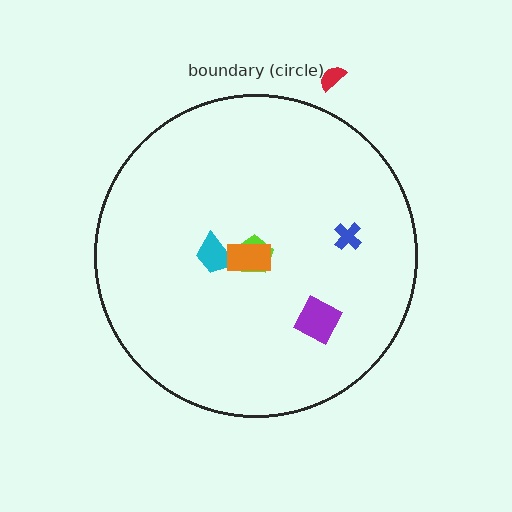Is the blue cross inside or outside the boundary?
Inside.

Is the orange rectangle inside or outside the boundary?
Inside.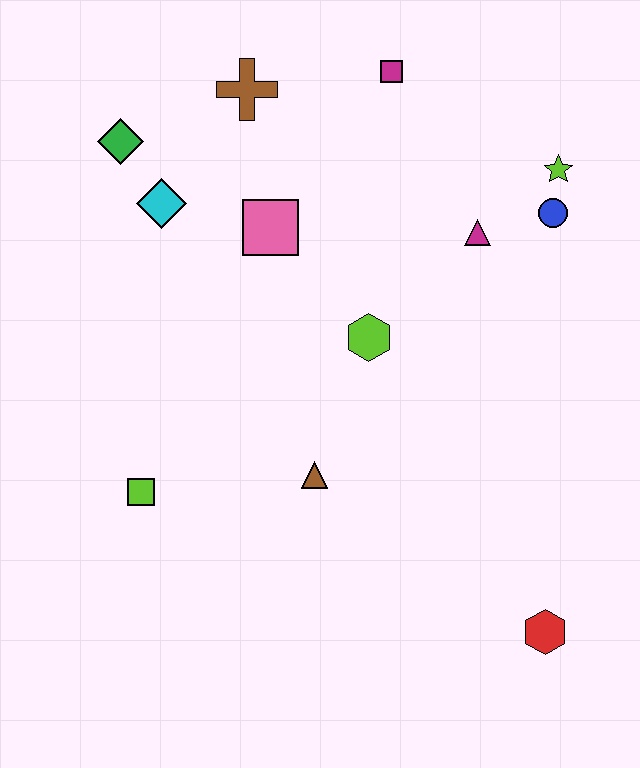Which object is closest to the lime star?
The blue circle is closest to the lime star.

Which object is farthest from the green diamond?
The red hexagon is farthest from the green diamond.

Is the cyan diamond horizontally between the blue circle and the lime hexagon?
No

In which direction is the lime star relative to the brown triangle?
The lime star is above the brown triangle.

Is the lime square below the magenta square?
Yes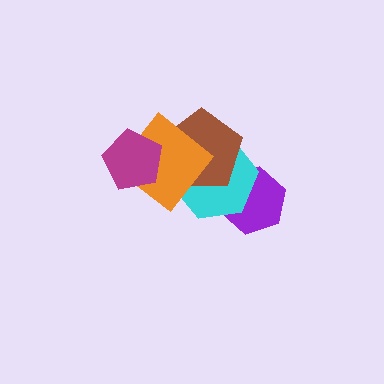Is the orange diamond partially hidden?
Yes, it is partially covered by another shape.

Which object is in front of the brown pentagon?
The orange diamond is in front of the brown pentagon.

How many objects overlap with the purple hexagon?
1 object overlaps with the purple hexagon.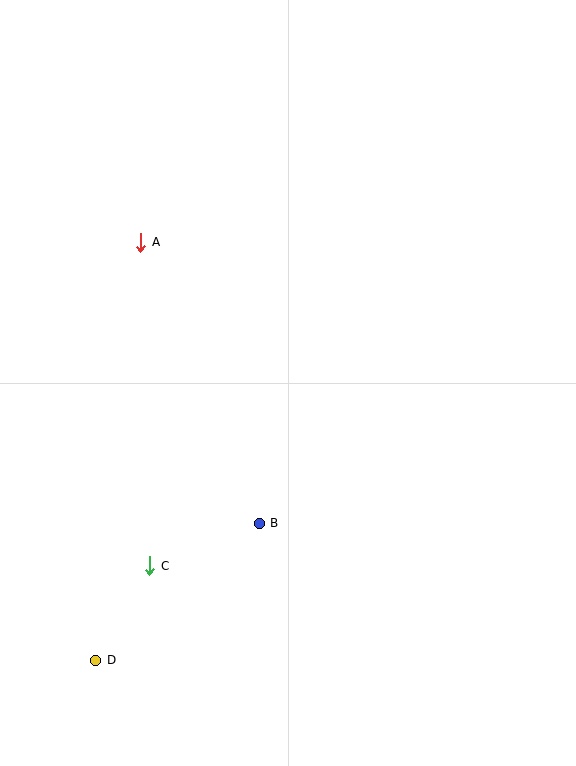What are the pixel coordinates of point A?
Point A is at (141, 242).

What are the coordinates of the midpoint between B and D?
The midpoint between B and D is at (178, 592).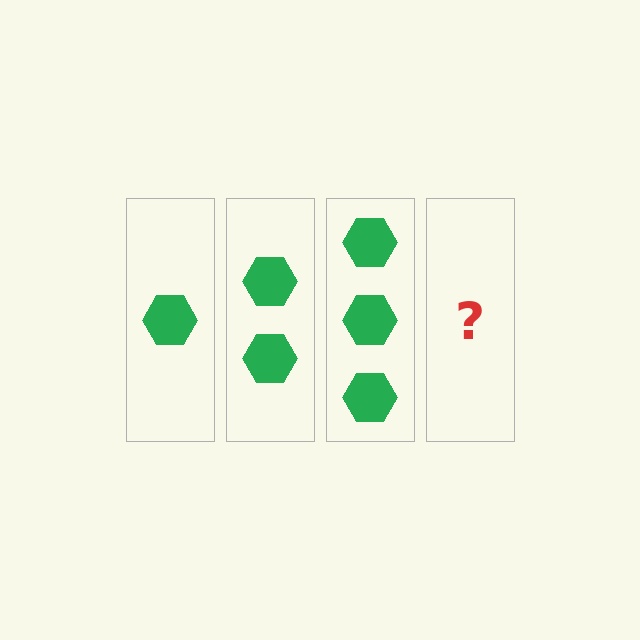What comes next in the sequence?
The next element should be 4 hexagons.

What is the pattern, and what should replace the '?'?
The pattern is that each step adds one more hexagon. The '?' should be 4 hexagons.